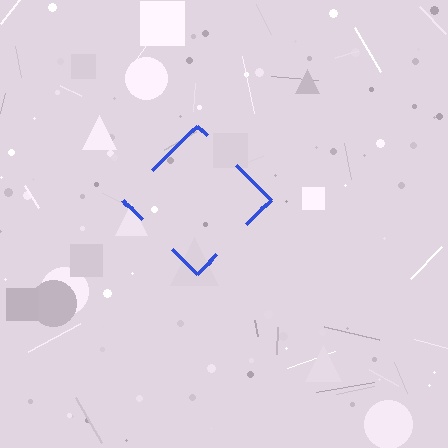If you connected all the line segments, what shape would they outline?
They would outline a diamond.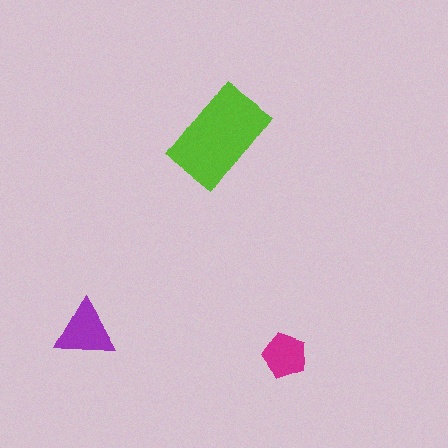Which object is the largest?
The lime rectangle.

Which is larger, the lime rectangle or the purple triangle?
The lime rectangle.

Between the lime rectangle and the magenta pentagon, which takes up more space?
The lime rectangle.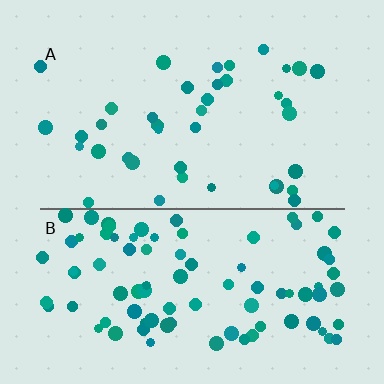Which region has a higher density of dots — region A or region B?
B (the bottom).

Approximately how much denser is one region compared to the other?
Approximately 2.3× — region B over region A.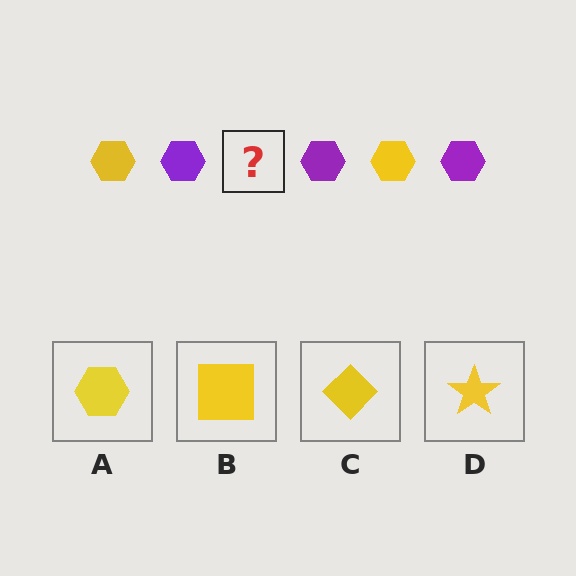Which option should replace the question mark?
Option A.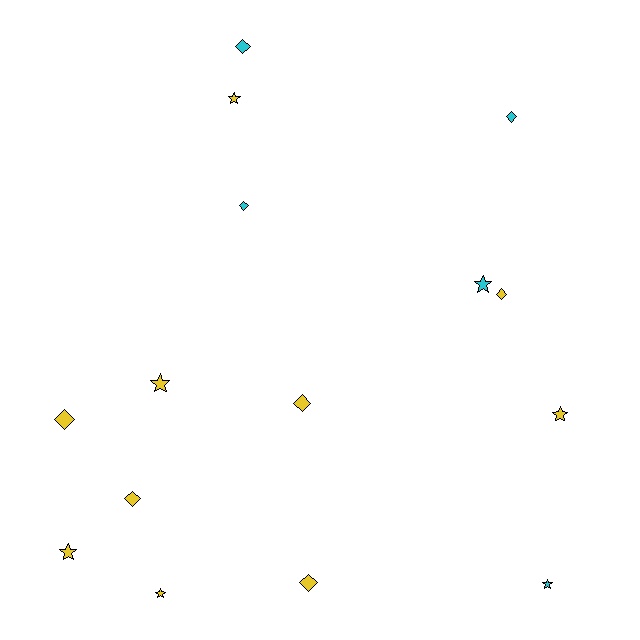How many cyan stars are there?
There are 2 cyan stars.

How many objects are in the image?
There are 15 objects.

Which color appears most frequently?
Yellow, with 10 objects.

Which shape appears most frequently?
Diamond, with 8 objects.